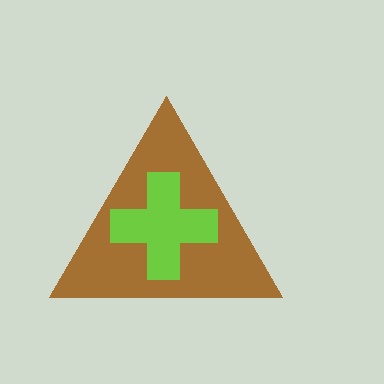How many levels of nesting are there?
2.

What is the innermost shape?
The lime cross.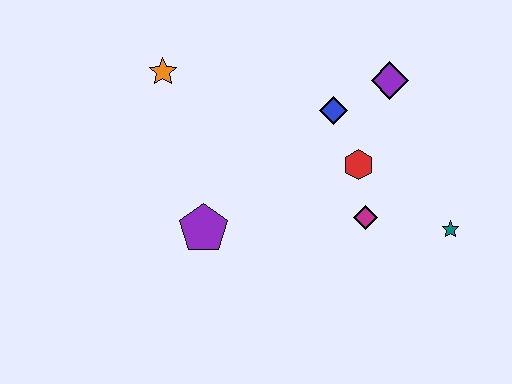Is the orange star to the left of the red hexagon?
Yes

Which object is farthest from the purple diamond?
The purple pentagon is farthest from the purple diamond.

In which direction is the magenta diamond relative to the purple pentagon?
The magenta diamond is to the right of the purple pentagon.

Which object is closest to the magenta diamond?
The red hexagon is closest to the magenta diamond.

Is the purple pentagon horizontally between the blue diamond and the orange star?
Yes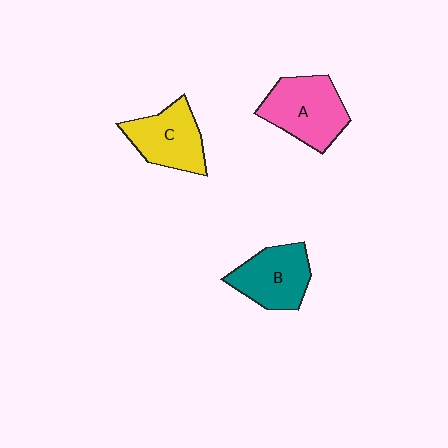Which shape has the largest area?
Shape A (pink).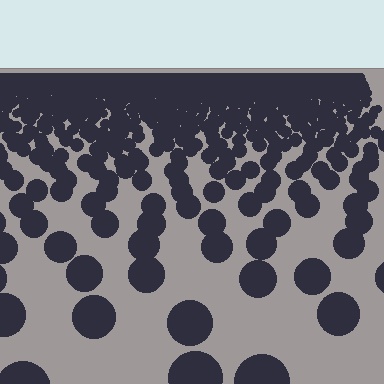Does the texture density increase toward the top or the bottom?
Density increases toward the top.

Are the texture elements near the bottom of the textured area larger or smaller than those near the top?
Larger. Near the bottom, elements are closer to the viewer and appear at a bigger on-screen size.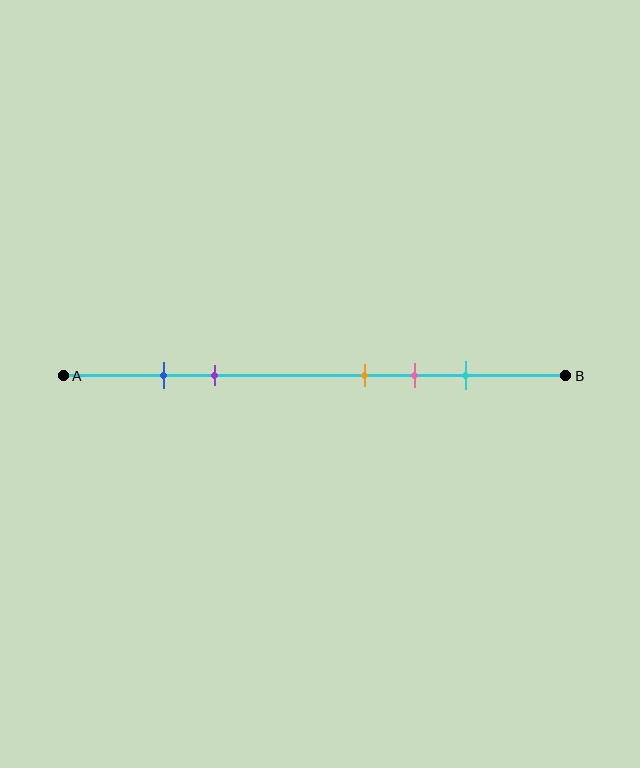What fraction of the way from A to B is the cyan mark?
The cyan mark is approximately 80% (0.8) of the way from A to B.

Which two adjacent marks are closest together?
The blue and purple marks are the closest adjacent pair.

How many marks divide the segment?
There are 5 marks dividing the segment.